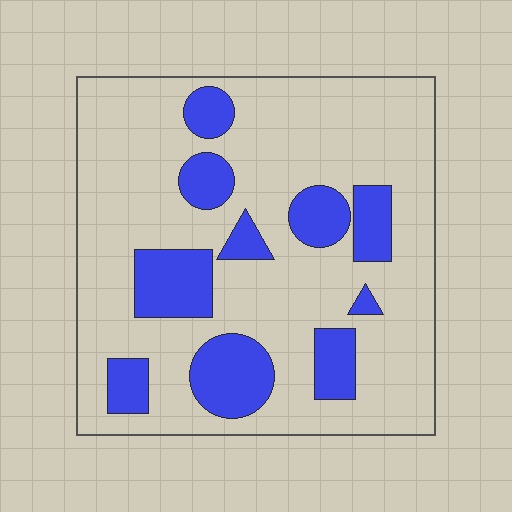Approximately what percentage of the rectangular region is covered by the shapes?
Approximately 25%.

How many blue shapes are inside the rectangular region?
10.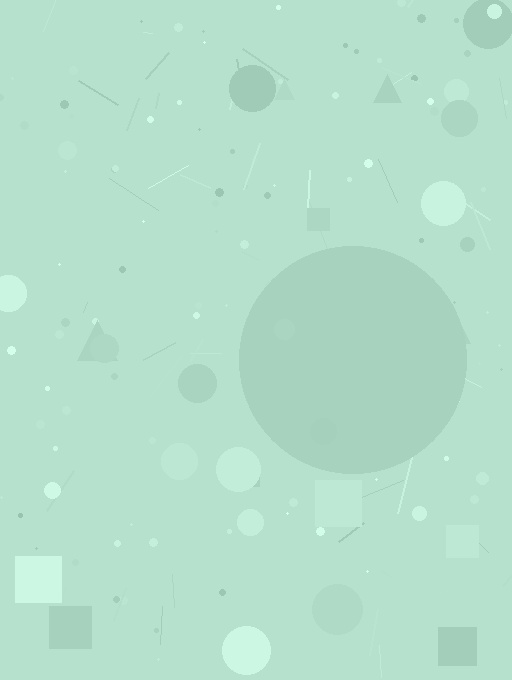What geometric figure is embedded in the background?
A circle is embedded in the background.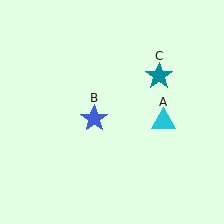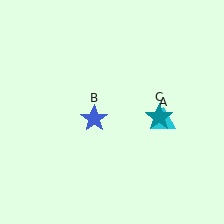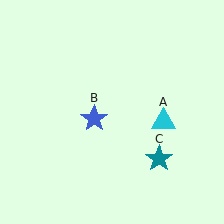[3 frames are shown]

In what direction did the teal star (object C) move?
The teal star (object C) moved down.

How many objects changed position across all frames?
1 object changed position: teal star (object C).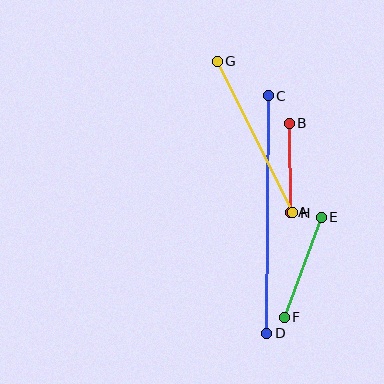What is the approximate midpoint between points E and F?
The midpoint is at approximately (303, 267) pixels.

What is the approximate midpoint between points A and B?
The midpoint is at approximately (290, 168) pixels.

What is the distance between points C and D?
The distance is approximately 237 pixels.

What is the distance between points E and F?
The distance is approximately 107 pixels.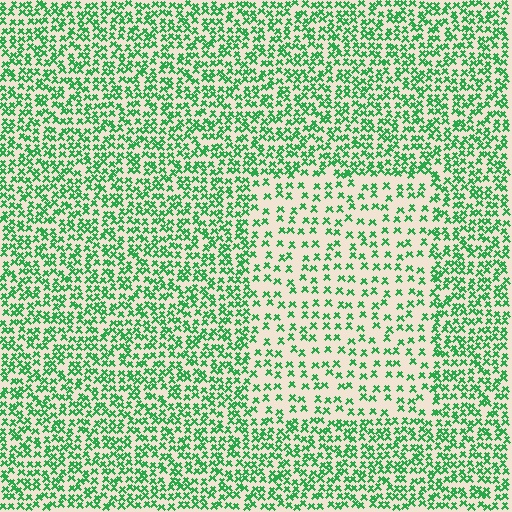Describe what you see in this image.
The image contains small green elements arranged at two different densities. A rectangle-shaped region is visible where the elements are less densely packed than the surrounding area.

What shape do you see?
I see a rectangle.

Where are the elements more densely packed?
The elements are more densely packed outside the rectangle boundary.